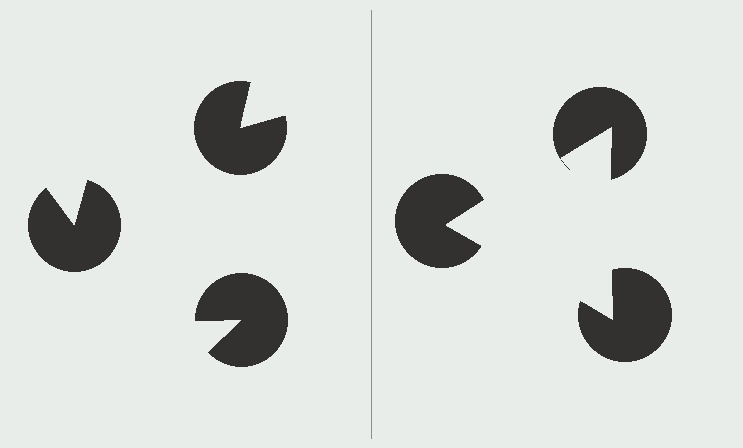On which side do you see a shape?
An illusory triangle appears on the right side. On the left side the wedge cuts are rotated, so no coherent shape forms.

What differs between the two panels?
The pac-man discs are positioned identically on both sides; only the wedge orientations differ. On the right they align to a triangle; on the left they are misaligned.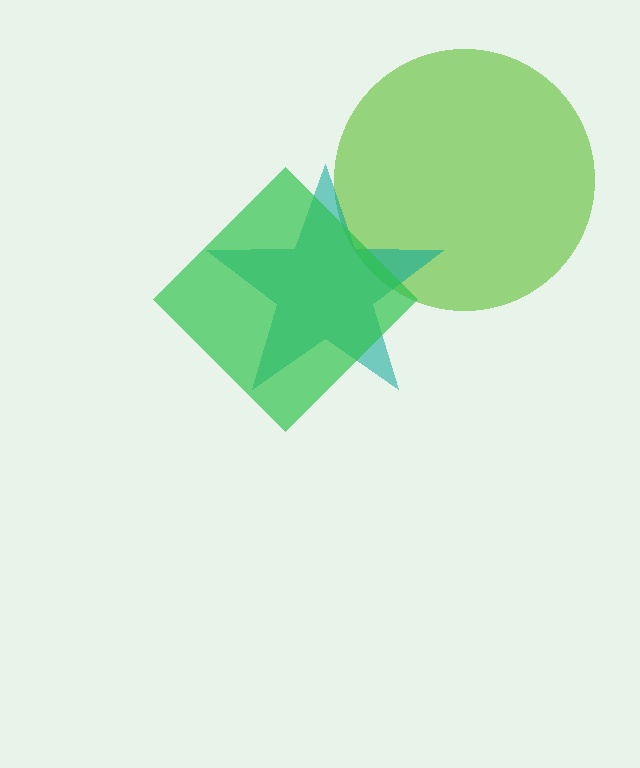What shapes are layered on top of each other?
The layered shapes are: a lime circle, a teal star, a green diamond.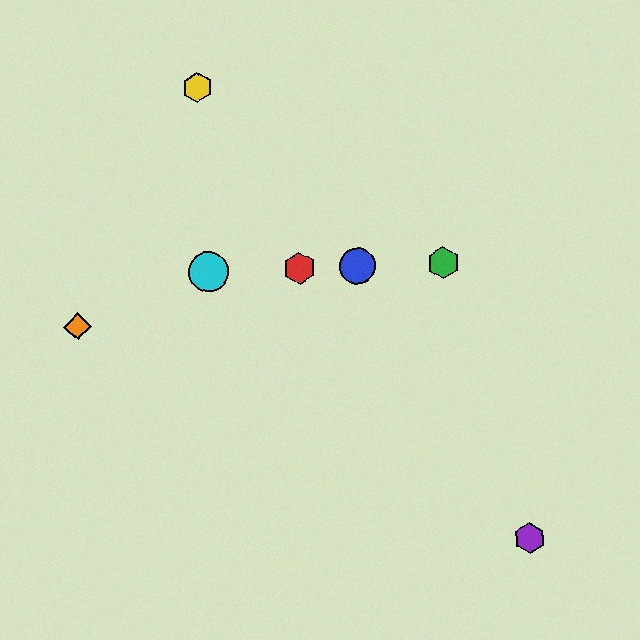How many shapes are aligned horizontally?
4 shapes (the red hexagon, the blue circle, the green hexagon, the cyan circle) are aligned horizontally.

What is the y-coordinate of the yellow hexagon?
The yellow hexagon is at y≈87.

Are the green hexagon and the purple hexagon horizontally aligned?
No, the green hexagon is at y≈262 and the purple hexagon is at y≈538.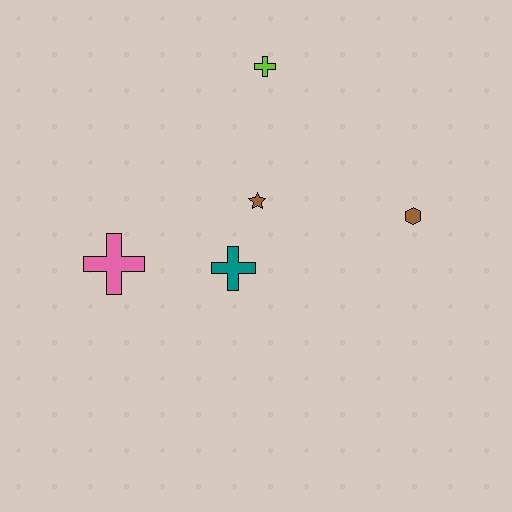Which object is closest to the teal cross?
The brown star is closest to the teal cross.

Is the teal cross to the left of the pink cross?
No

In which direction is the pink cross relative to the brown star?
The pink cross is to the left of the brown star.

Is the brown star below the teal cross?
No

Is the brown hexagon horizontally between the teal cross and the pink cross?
No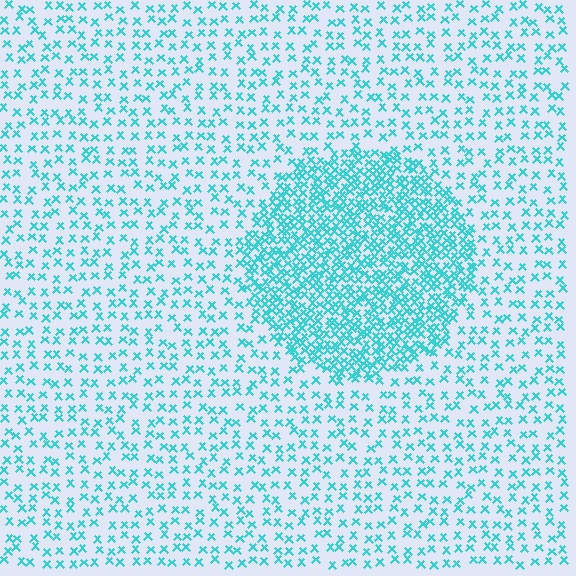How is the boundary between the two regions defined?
The boundary is defined by a change in element density (approximately 2.7x ratio). All elements are the same color, size, and shape.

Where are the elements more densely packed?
The elements are more densely packed inside the circle boundary.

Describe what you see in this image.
The image contains small cyan elements arranged at two different densities. A circle-shaped region is visible where the elements are more densely packed than the surrounding area.